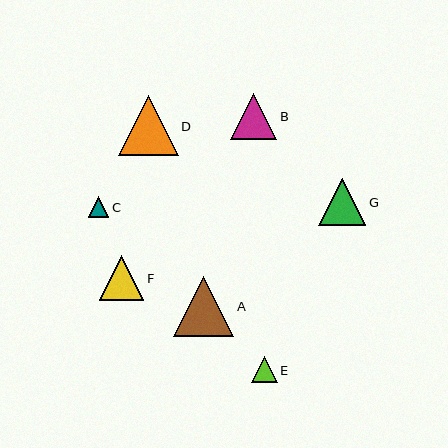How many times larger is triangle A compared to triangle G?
Triangle A is approximately 1.3 times the size of triangle G.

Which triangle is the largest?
Triangle A is the largest with a size of approximately 60 pixels.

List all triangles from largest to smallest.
From largest to smallest: A, D, G, B, F, E, C.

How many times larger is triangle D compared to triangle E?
Triangle D is approximately 2.3 times the size of triangle E.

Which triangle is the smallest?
Triangle C is the smallest with a size of approximately 20 pixels.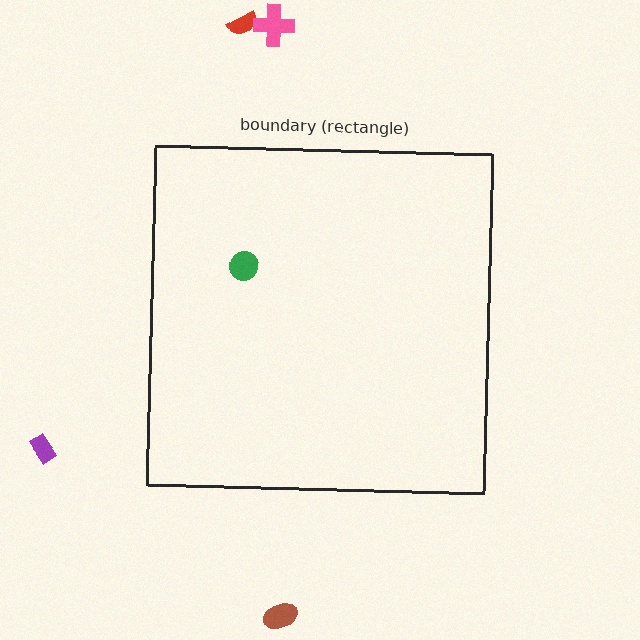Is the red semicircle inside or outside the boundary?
Outside.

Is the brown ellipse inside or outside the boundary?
Outside.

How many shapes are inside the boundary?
1 inside, 4 outside.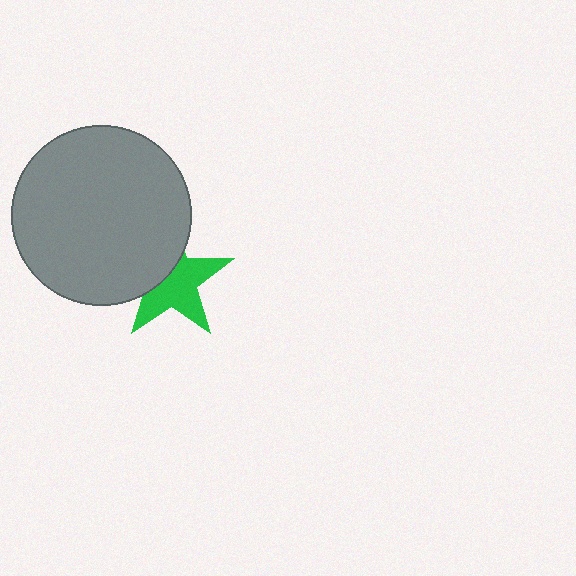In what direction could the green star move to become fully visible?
The green star could move toward the lower-right. That would shift it out from behind the gray circle entirely.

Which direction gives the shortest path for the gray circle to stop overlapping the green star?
Moving toward the upper-left gives the shortest separation.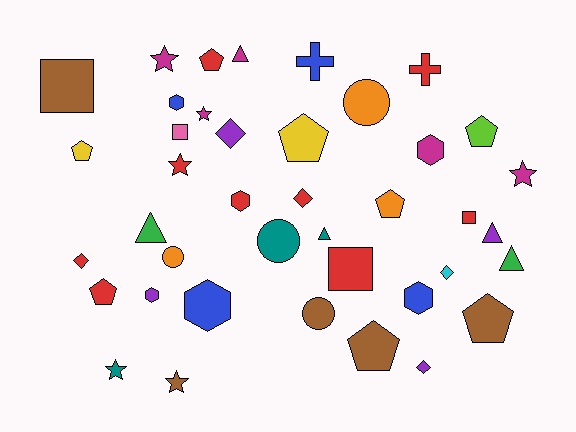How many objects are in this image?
There are 40 objects.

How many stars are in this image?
There are 6 stars.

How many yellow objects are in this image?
There are 2 yellow objects.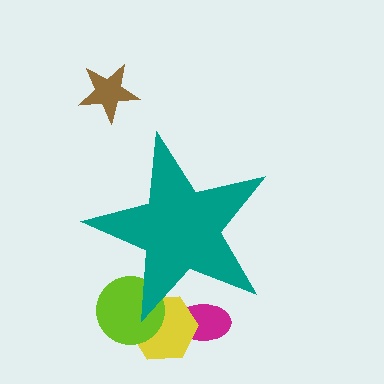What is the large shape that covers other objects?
A teal star.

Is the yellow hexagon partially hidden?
Yes, the yellow hexagon is partially hidden behind the teal star.